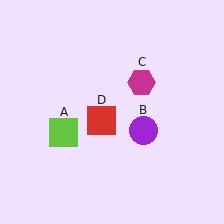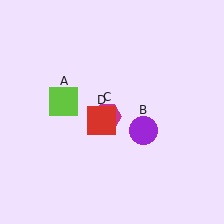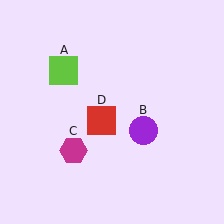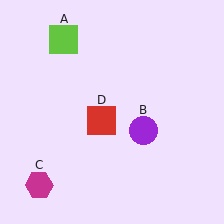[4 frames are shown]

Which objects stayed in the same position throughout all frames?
Purple circle (object B) and red square (object D) remained stationary.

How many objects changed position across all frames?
2 objects changed position: lime square (object A), magenta hexagon (object C).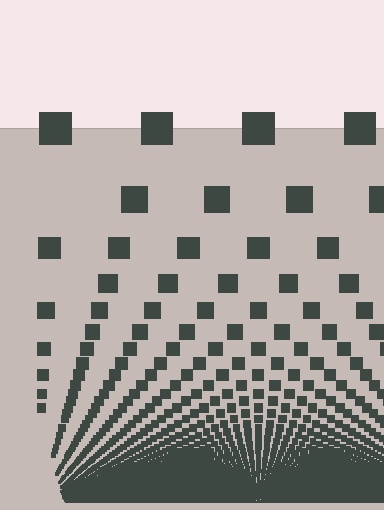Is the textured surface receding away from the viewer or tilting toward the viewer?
The surface appears to tilt toward the viewer. Texture elements get larger and sparser toward the top.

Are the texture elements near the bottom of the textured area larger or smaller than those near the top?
Smaller. The gradient is inverted — elements near the bottom are smaller and denser.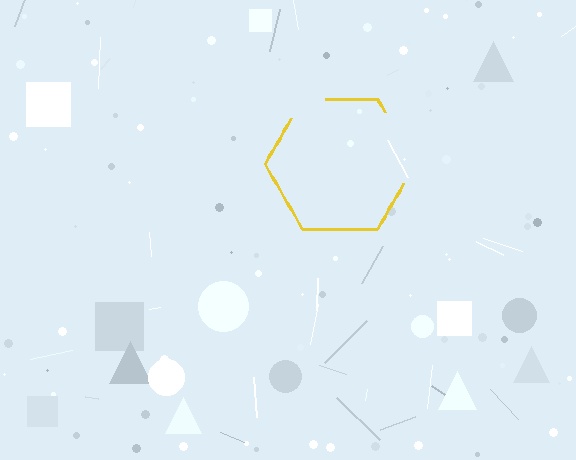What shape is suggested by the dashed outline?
The dashed outline suggests a hexagon.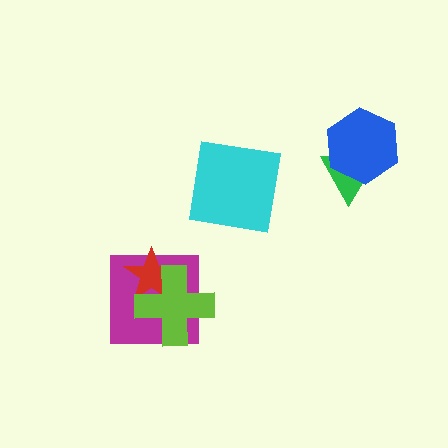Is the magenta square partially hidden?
Yes, it is partially covered by another shape.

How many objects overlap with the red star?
2 objects overlap with the red star.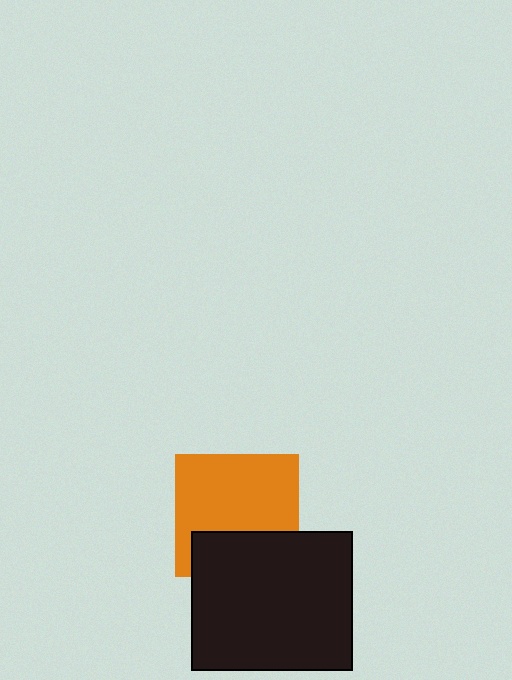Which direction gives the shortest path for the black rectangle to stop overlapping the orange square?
Moving down gives the shortest separation.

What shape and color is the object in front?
The object in front is a black rectangle.